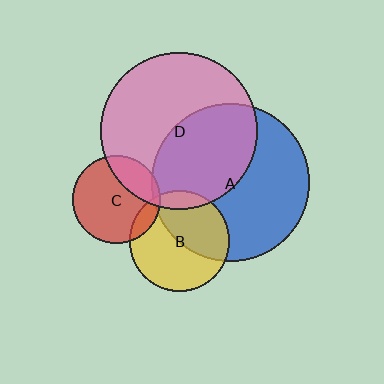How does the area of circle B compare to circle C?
Approximately 1.3 times.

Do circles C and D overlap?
Yes.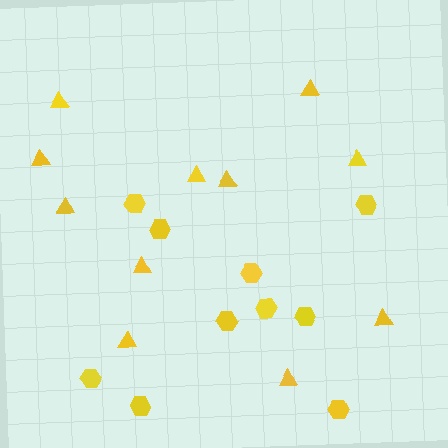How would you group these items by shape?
There are 2 groups: one group of hexagons (10) and one group of triangles (11).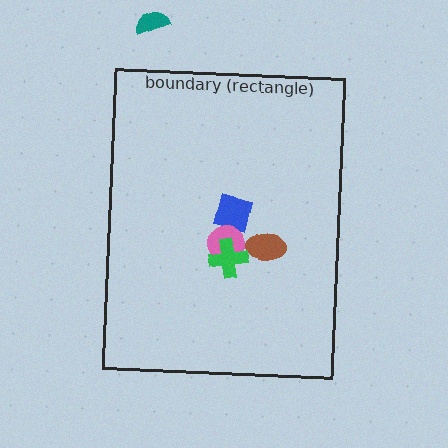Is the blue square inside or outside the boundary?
Inside.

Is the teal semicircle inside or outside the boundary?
Outside.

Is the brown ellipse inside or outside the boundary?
Inside.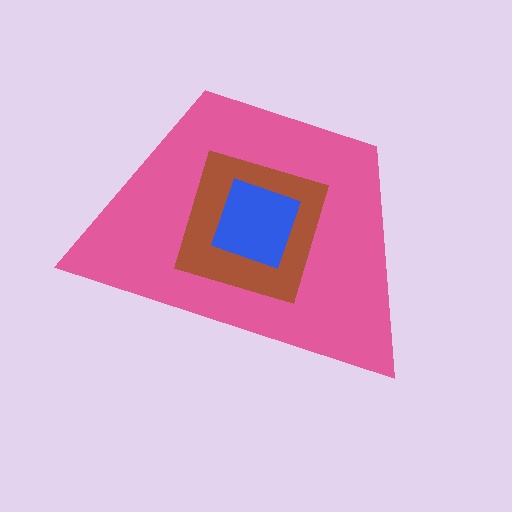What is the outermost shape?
The pink trapezoid.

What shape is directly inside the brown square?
The blue diamond.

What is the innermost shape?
The blue diamond.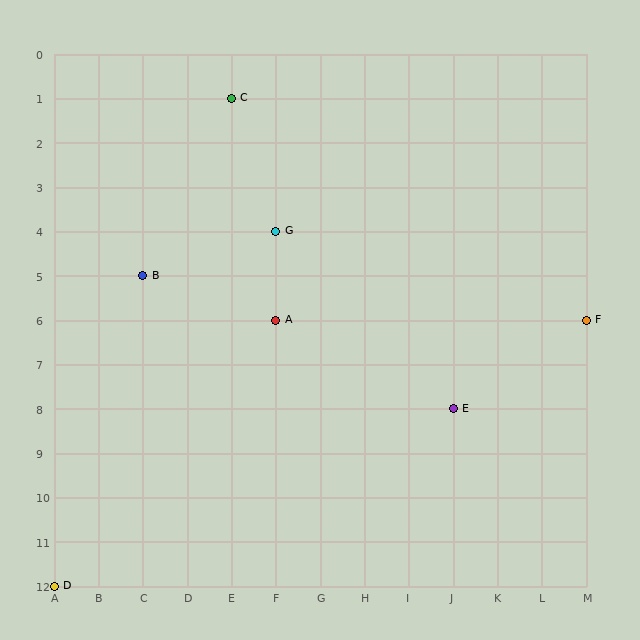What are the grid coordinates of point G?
Point G is at grid coordinates (F, 4).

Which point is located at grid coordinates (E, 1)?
Point C is at (E, 1).